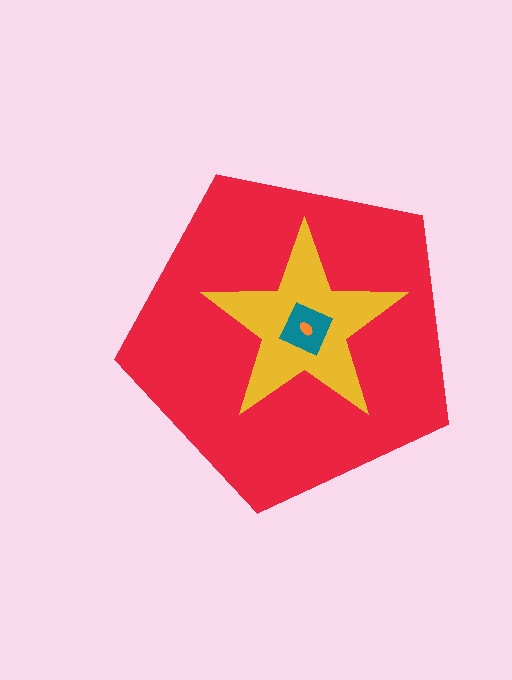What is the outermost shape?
The red pentagon.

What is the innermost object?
The orange ellipse.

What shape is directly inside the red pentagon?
The yellow star.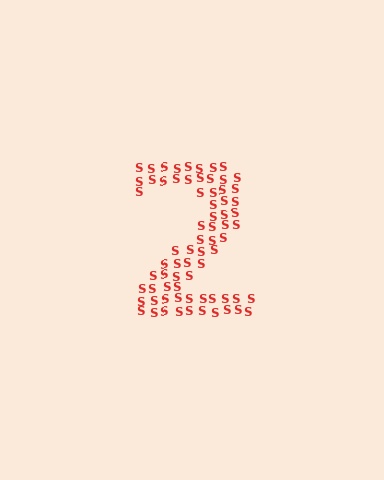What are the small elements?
The small elements are letter S's.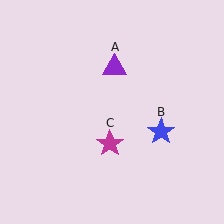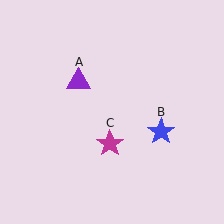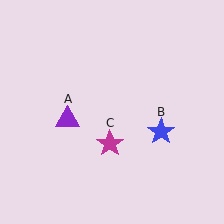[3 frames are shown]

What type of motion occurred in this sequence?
The purple triangle (object A) rotated counterclockwise around the center of the scene.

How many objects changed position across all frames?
1 object changed position: purple triangle (object A).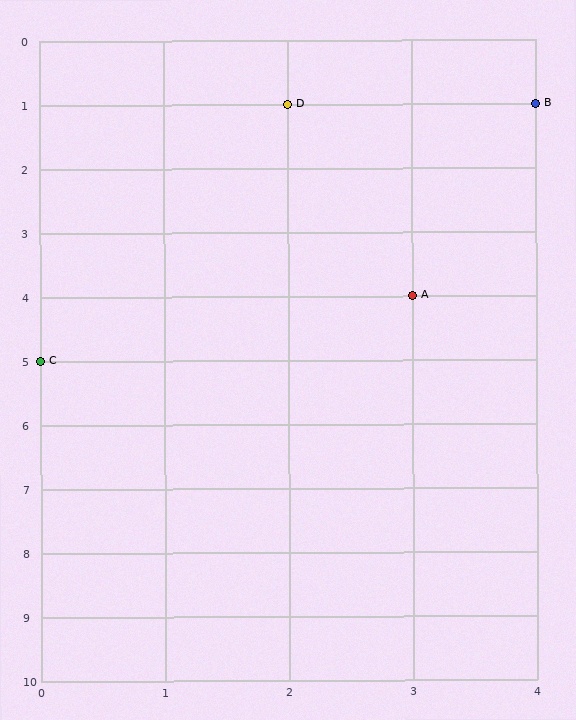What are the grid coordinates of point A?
Point A is at grid coordinates (3, 4).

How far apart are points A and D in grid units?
Points A and D are 1 column and 3 rows apart (about 3.2 grid units diagonally).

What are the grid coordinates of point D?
Point D is at grid coordinates (2, 1).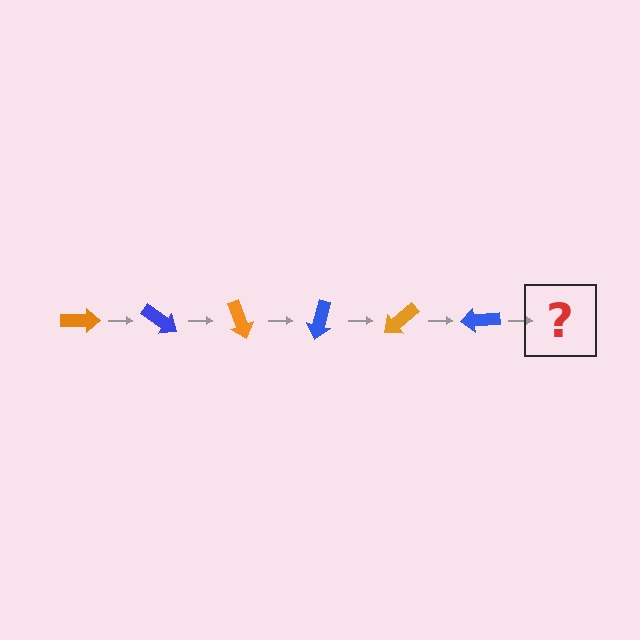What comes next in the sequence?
The next element should be an orange arrow, rotated 210 degrees from the start.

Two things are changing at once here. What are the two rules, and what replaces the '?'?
The two rules are that it rotates 35 degrees each step and the color cycles through orange and blue. The '?' should be an orange arrow, rotated 210 degrees from the start.